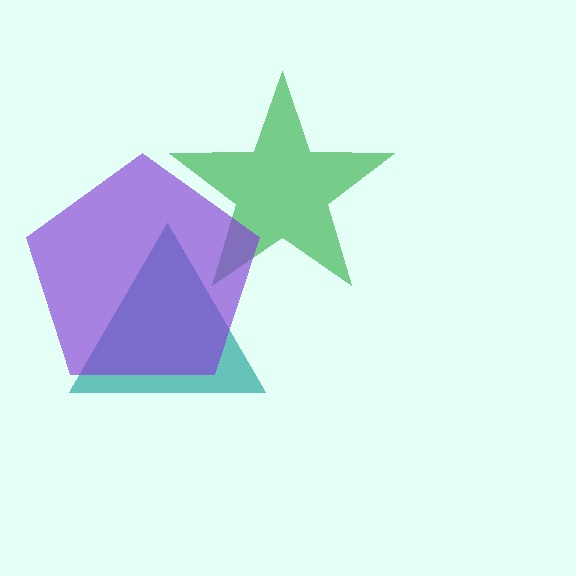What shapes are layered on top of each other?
The layered shapes are: a green star, a teal triangle, a purple pentagon.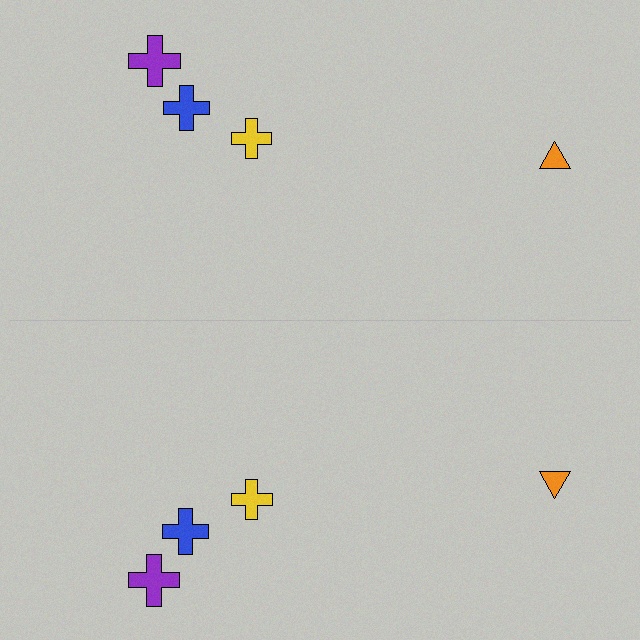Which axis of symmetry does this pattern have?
The pattern has a horizontal axis of symmetry running through the center of the image.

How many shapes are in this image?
There are 8 shapes in this image.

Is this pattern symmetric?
Yes, this pattern has bilateral (reflection) symmetry.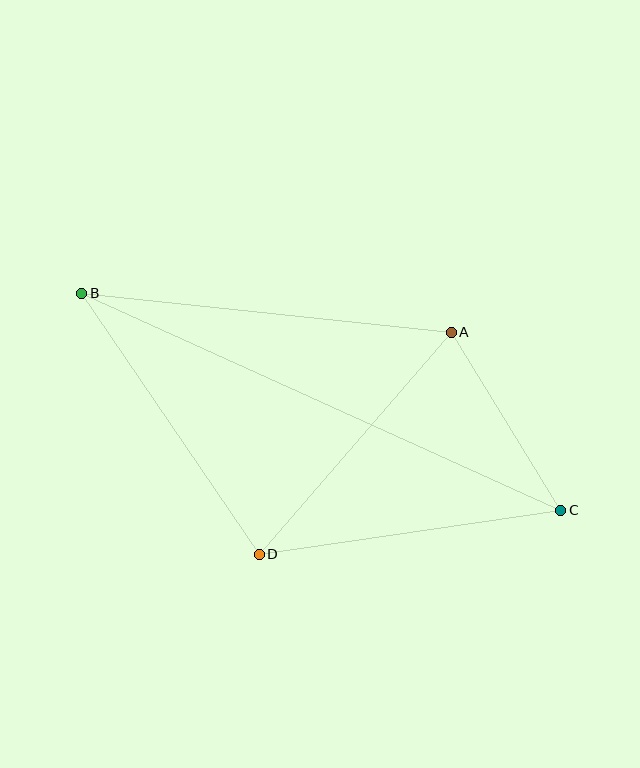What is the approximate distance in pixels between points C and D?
The distance between C and D is approximately 305 pixels.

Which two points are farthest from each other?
Points B and C are farthest from each other.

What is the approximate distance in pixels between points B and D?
The distance between B and D is approximately 315 pixels.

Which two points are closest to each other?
Points A and C are closest to each other.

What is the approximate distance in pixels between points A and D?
The distance between A and D is approximately 294 pixels.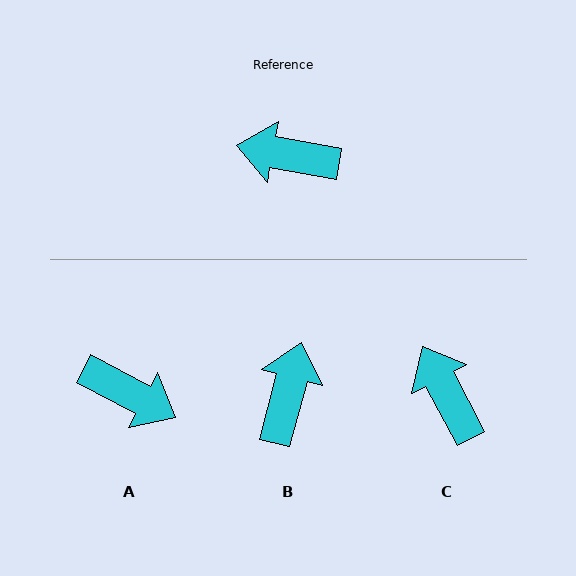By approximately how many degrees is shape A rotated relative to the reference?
Approximately 162 degrees counter-clockwise.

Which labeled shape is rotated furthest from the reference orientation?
A, about 162 degrees away.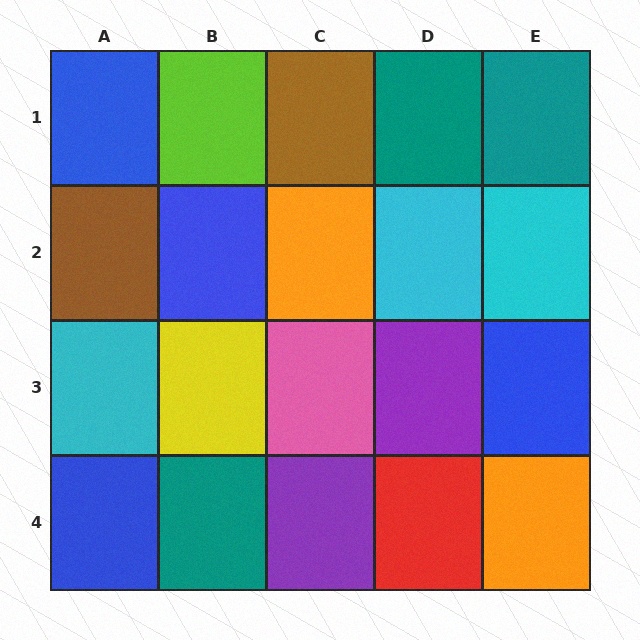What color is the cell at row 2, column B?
Blue.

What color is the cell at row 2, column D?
Cyan.